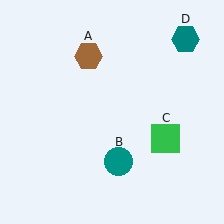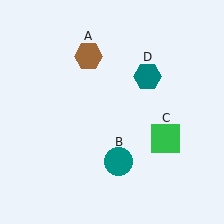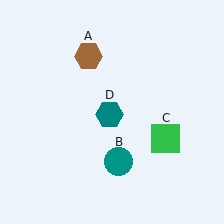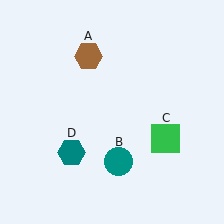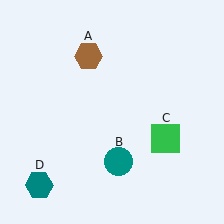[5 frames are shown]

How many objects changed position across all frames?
1 object changed position: teal hexagon (object D).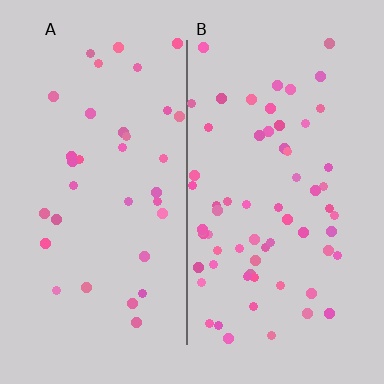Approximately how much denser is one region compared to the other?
Approximately 1.8× — region B over region A.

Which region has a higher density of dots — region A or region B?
B (the right).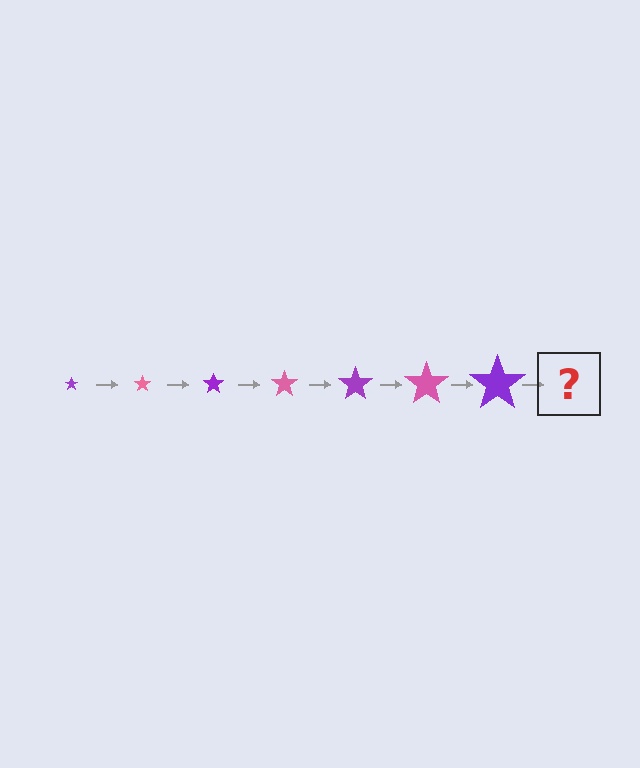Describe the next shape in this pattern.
It should be a pink star, larger than the previous one.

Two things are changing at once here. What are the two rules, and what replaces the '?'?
The two rules are that the star grows larger each step and the color cycles through purple and pink. The '?' should be a pink star, larger than the previous one.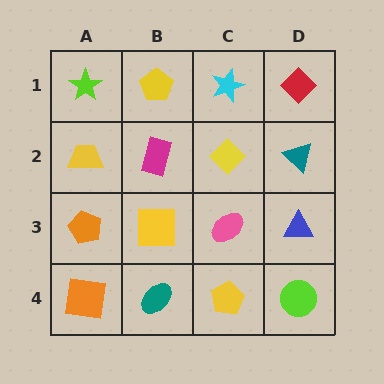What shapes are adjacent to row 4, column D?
A blue triangle (row 3, column D), a yellow pentagon (row 4, column C).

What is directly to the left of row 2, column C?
A magenta rectangle.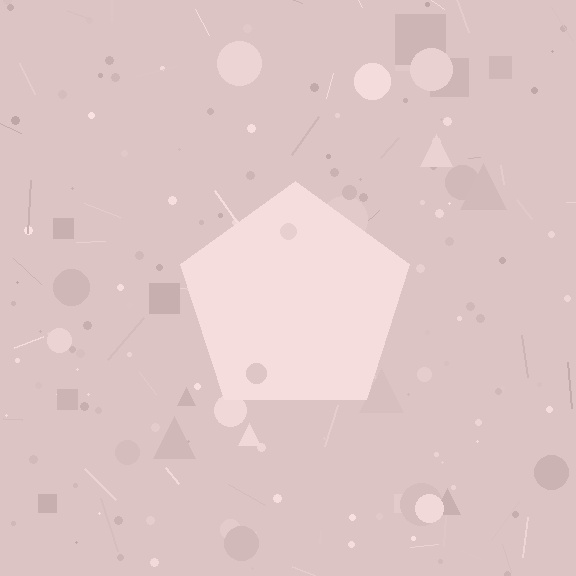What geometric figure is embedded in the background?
A pentagon is embedded in the background.